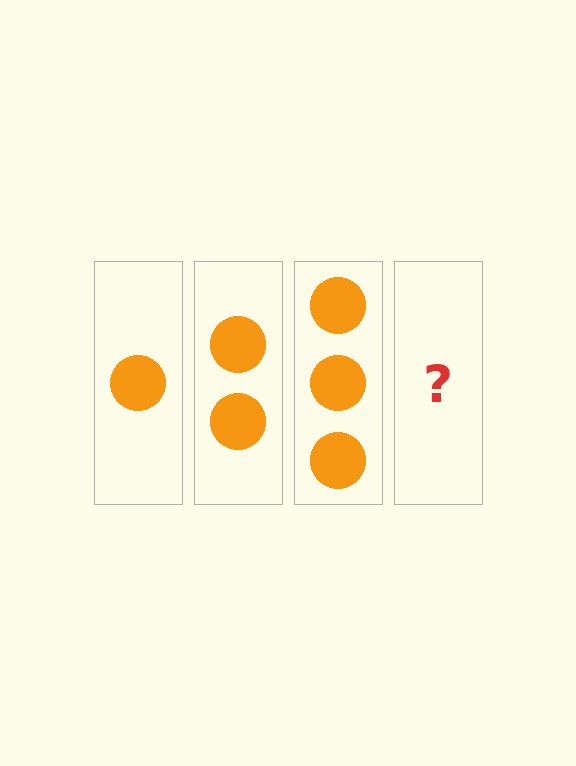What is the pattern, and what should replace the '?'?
The pattern is that each step adds one more circle. The '?' should be 4 circles.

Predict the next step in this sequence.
The next step is 4 circles.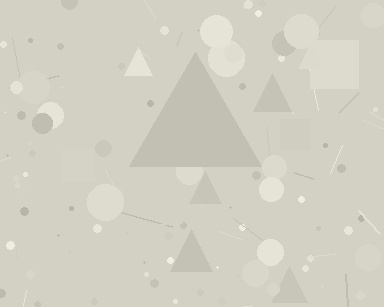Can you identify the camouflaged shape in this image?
The camouflaged shape is a triangle.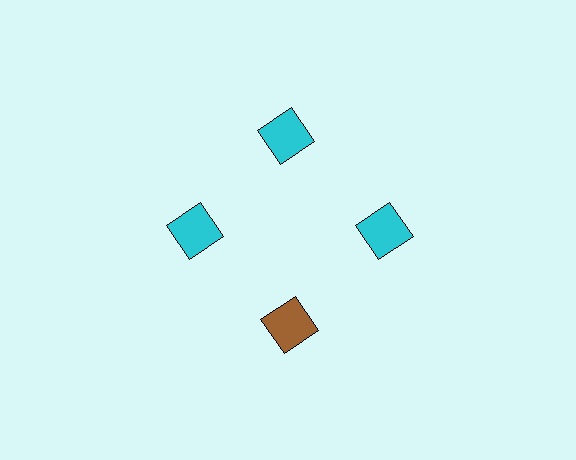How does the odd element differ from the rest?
It has a different color: brown instead of cyan.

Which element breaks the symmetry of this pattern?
The brown square at roughly the 6 o'clock position breaks the symmetry. All other shapes are cyan squares.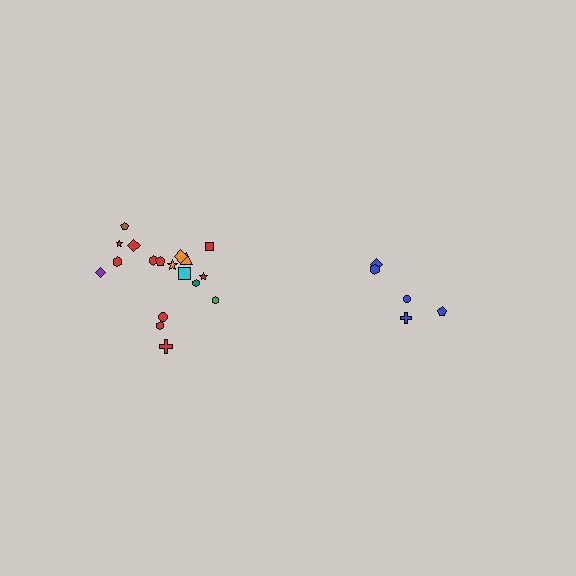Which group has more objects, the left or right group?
The left group.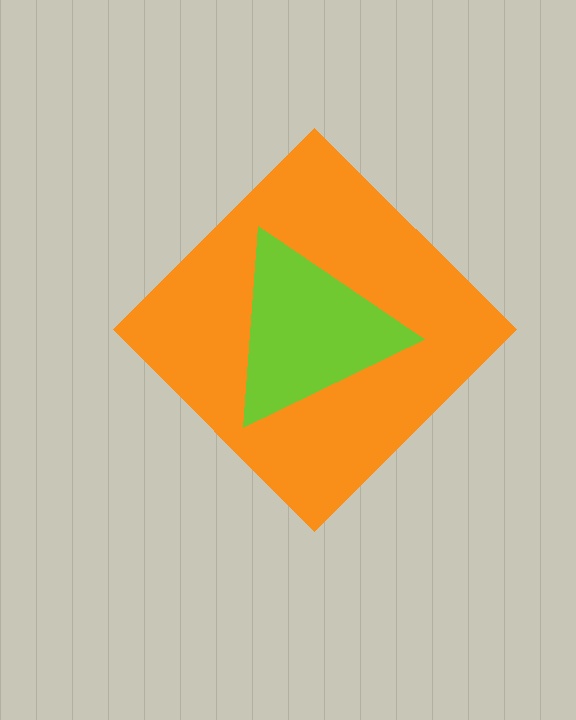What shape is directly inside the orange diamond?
The lime triangle.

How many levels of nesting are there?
2.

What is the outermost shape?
The orange diamond.